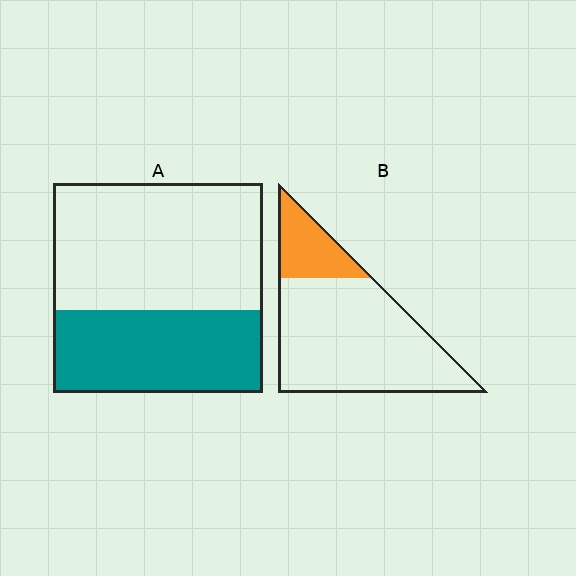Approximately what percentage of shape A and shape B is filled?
A is approximately 40% and B is approximately 20%.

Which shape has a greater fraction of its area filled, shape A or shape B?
Shape A.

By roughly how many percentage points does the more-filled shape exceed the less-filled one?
By roughly 20 percentage points (A over B).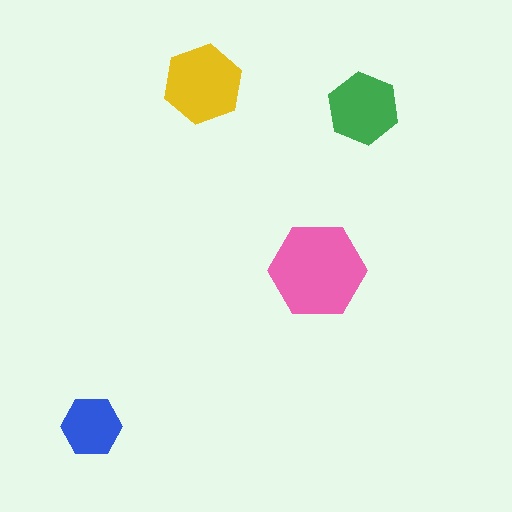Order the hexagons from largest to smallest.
the pink one, the yellow one, the green one, the blue one.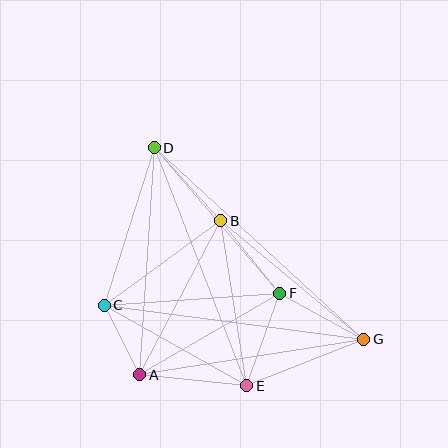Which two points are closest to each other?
Points A and C are closest to each other.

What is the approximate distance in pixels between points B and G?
The distance between B and G is approximately 186 pixels.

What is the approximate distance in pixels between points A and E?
The distance between A and E is approximately 108 pixels.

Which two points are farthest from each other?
Points D and G are farthest from each other.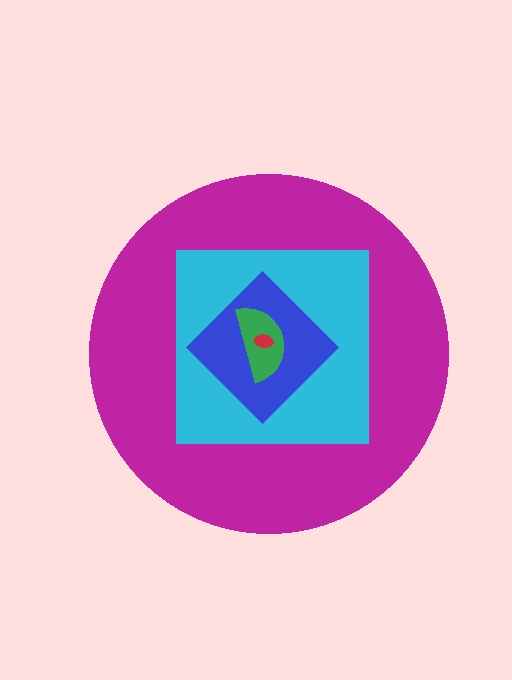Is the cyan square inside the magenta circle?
Yes.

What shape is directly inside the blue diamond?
The green semicircle.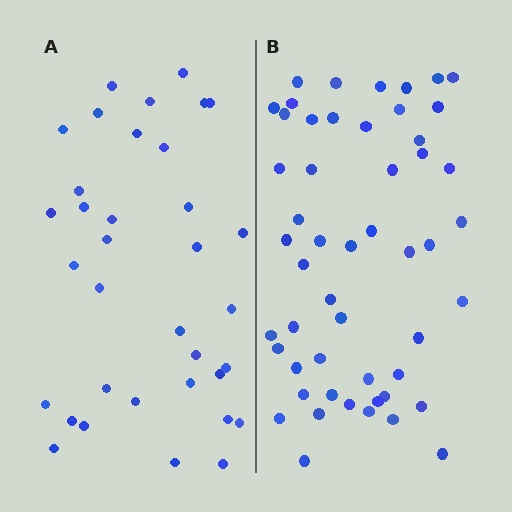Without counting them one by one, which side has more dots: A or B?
Region B (the right region) has more dots.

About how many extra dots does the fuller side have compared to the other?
Region B has approximately 15 more dots than region A.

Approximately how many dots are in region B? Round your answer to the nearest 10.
About 50 dots. (The exact count is 52, which rounds to 50.)